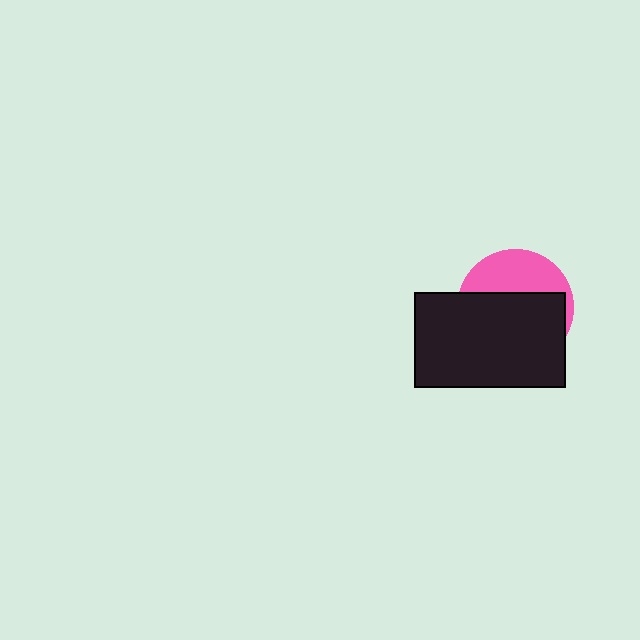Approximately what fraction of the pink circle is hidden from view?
Roughly 64% of the pink circle is hidden behind the black rectangle.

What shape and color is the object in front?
The object in front is a black rectangle.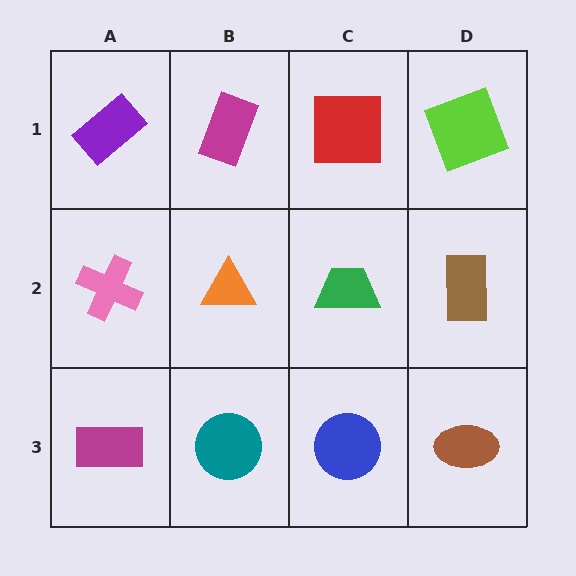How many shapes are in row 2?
4 shapes.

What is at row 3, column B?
A teal circle.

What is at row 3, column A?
A magenta rectangle.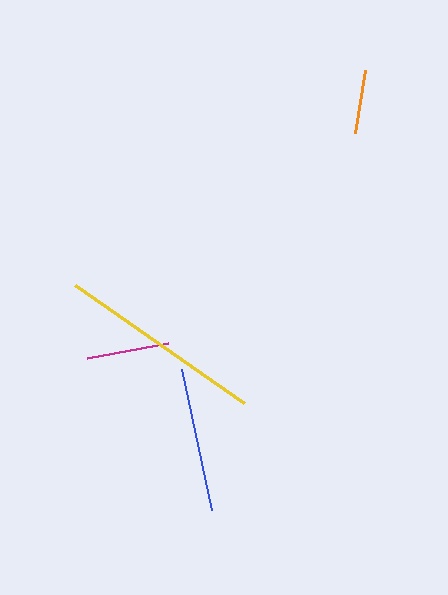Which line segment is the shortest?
The orange line is the shortest at approximately 63 pixels.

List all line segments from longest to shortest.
From longest to shortest: yellow, blue, magenta, orange.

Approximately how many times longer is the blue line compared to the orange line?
The blue line is approximately 2.3 times the length of the orange line.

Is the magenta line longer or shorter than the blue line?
The blue line is longer than the magenta line.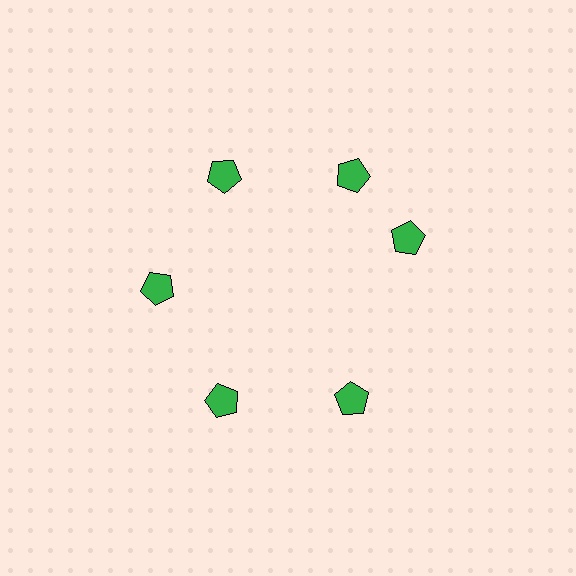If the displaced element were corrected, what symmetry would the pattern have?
It would have 6-fold rotational symmetry — the pattern would map onto itself every 60 degrees.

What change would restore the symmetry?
The symmetry would be restored by rotating it back into even spacing with its neighbors so that all 6 pentagons sit at equal angles and equal distance from the center.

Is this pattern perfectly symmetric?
No. The 6 green pentagons are arranged in a ring, but one element near the 3 o'clock position is rotated out of alignment along the ring, breaking the 6-fold rotational symmetry.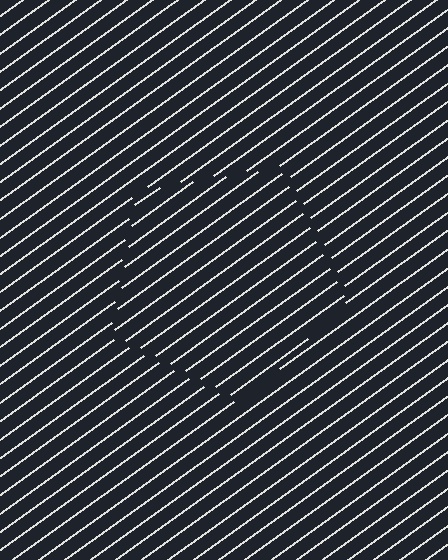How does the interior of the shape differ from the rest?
The interior of the shape contains the same grating, shifted by half a period — the contour is defined by the phase discontinuity where line-ends from the inner and outer gratings abut.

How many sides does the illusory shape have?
5 sides — the line-ends trace a pentagon.